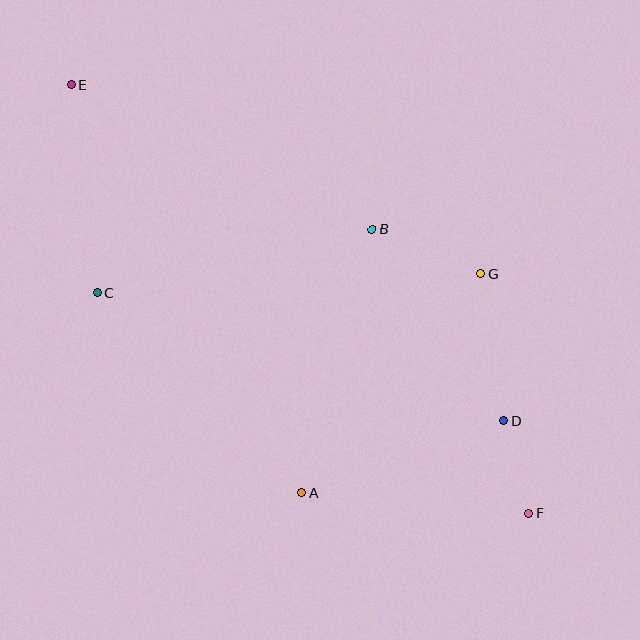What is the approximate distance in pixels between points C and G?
The distance between C and G is approximately 384 pixels.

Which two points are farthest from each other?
Points E and F are farthest from each other.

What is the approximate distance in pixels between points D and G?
The distance between D and G is approximately 149 pixels.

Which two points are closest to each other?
Points D and F are closest to each other.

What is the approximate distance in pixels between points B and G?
The distance between B and G is approximately 117 pixels.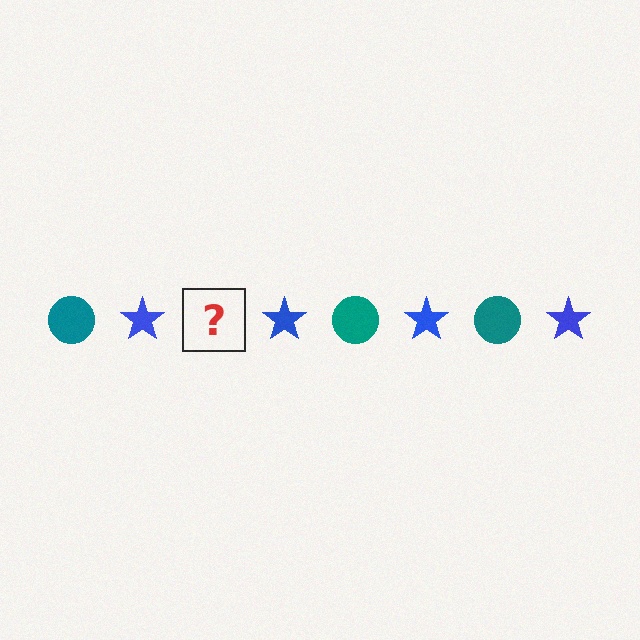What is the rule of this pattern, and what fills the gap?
The rule is that the pattern alternates between teal circle and blue star. The gap should be filled with a teal circle.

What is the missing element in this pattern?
The missing element is a teal circle.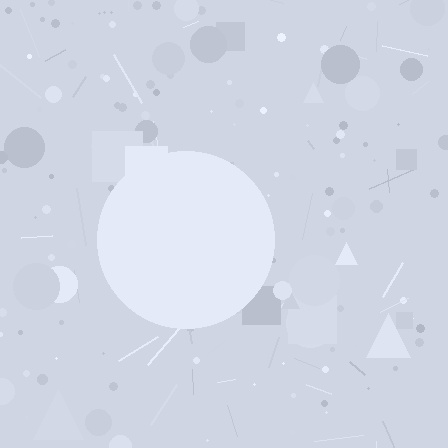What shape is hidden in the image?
A circle is hidden in the image.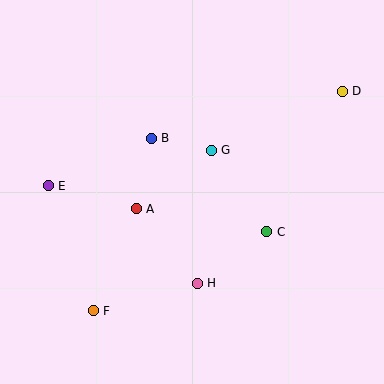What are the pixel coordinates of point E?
Point E is at (48, 186).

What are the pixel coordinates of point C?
Point C is at (267, 232).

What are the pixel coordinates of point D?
Point D is at (342, 91).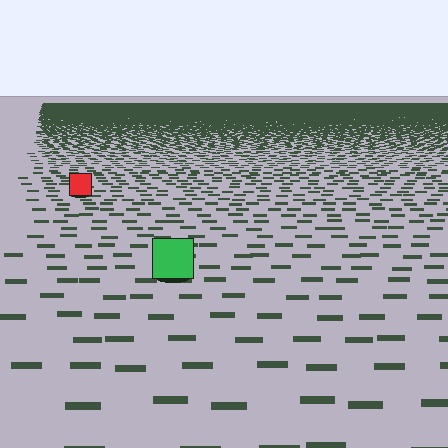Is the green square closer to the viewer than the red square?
Yes. The green square is closer — you can tell from the texture gradient: the ground texture is coarser near it.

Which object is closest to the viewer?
The green square is closest. The texture marks near it are larger and more spread out.